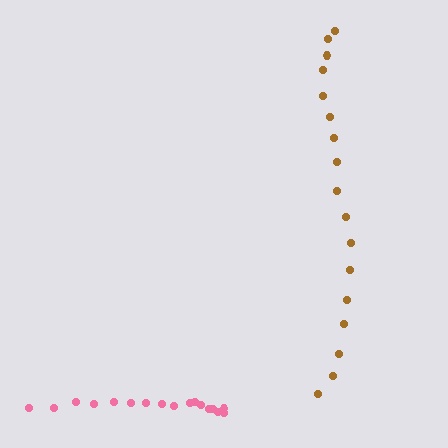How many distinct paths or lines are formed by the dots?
There are 2 distinct paths.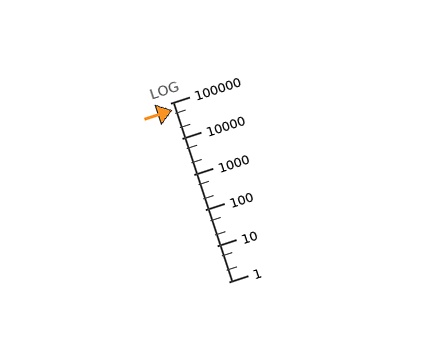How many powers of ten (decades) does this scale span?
The scale spans 5 decades, from 1 to 100000.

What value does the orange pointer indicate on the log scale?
The pointer indicates approximately 64000.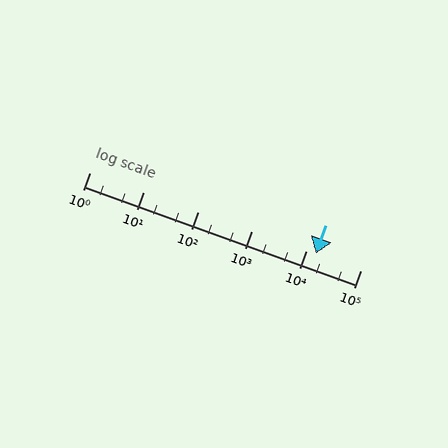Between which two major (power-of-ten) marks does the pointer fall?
The pointer is between 10000 and 100000.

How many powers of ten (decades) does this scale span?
The scale spans 5 decades, from 1 to 100000.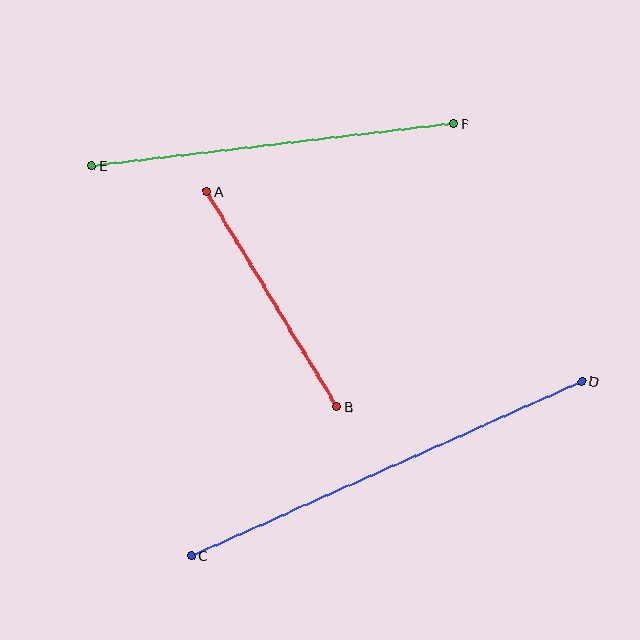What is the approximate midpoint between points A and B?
The midpoint is at approximately (271, 299) pixels.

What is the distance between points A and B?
The distance is approximately 252 pixels.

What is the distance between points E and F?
The distance is approximately 365 pixels.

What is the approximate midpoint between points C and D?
The midpoint is at approximately (387, 468) pixels.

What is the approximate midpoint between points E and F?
The midpoint is at approximately (273, 145) pixels.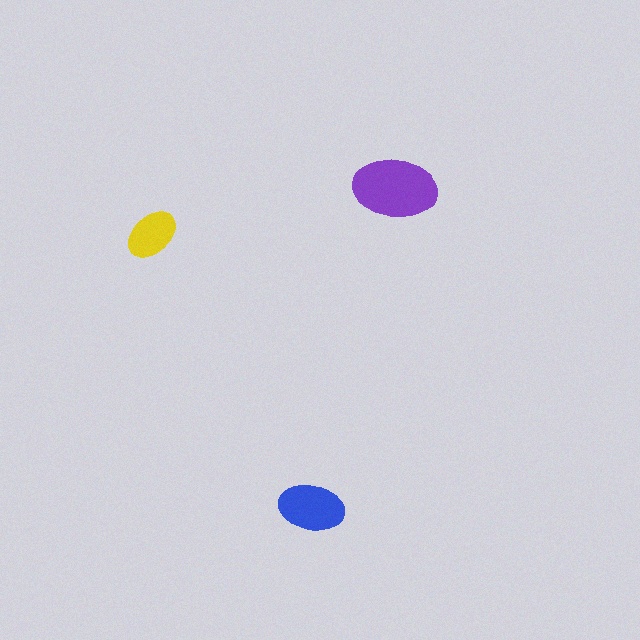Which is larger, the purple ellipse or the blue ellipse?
The purple one.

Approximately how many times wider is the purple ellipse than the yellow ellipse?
About 1.5 times wider.